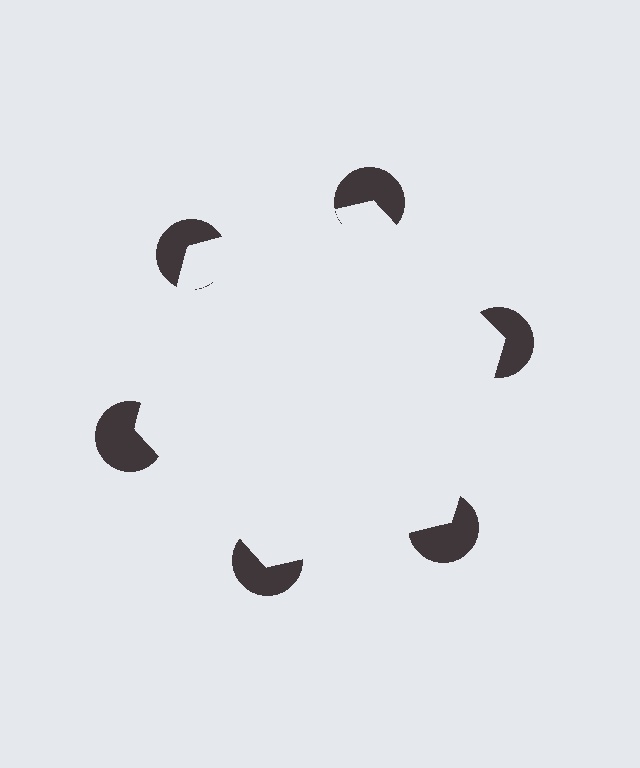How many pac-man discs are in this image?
There are 6 — one at each vertex of the illusory hexagon.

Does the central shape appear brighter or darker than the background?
It typically appears slightly brighter than the background, even though no actual brightness change is drawn.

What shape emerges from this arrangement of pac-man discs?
An illusory hexagon — its edges are inferred from the aligned wedge cuts in the pac-man discs, not physically drawn.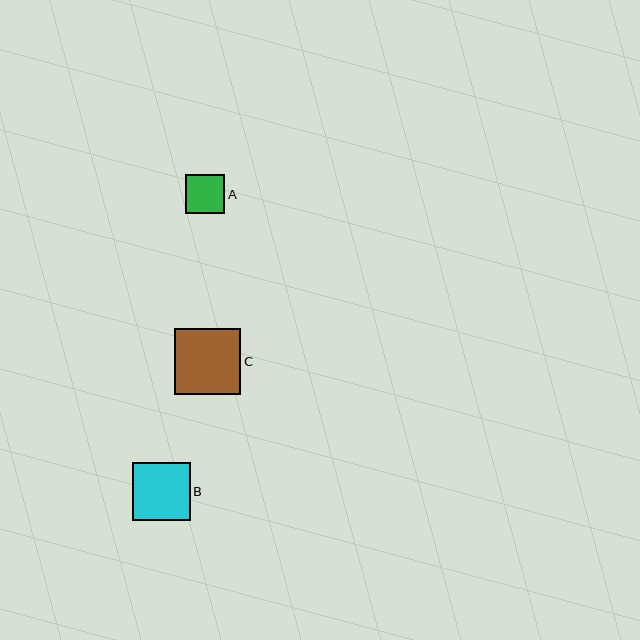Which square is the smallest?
Square A is the smallest with a size of approximately 39 pixels.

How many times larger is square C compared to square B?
Square C is approximately 1.1 times the size of square B.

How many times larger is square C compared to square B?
Square C is approximately 1.1 times the size of square B.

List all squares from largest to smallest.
From largest to smallest: C, B, A.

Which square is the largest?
Square C is the largest with a size of approximately 66 pixels.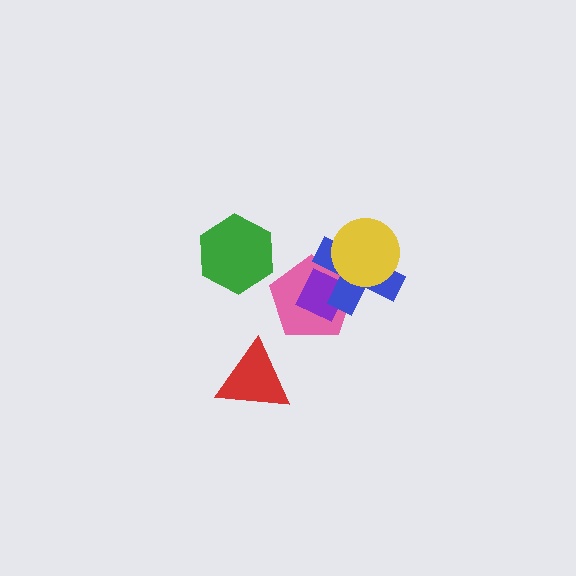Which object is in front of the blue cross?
The yellow circle is in front of the blue cross.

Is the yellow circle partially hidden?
No, no other shape covers it.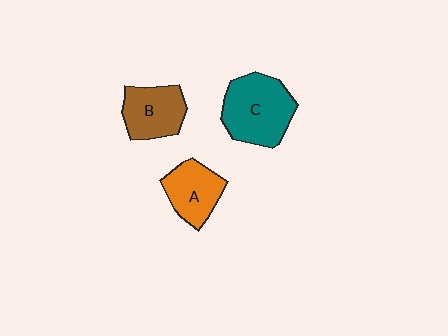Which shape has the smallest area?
Shape A (orange).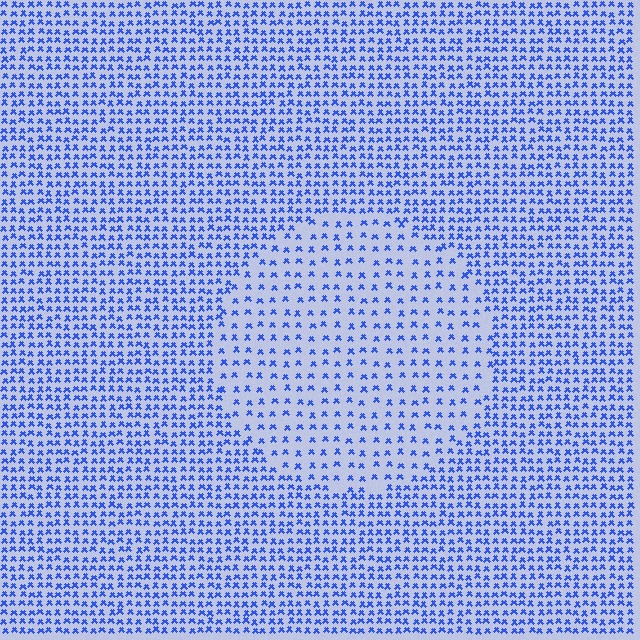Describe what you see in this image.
The image contains small blue elements arranged at two different densities. A circle-shaped region is visible where the elements are less densely packed than the surrounding area.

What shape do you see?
I see a circle.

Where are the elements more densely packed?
The elements are more densely packed outside the circle boundary.